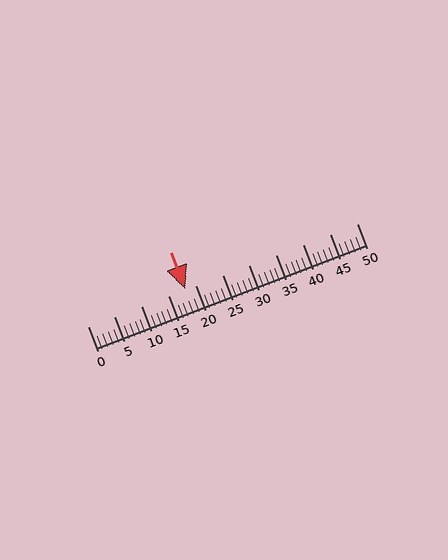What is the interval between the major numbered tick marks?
The major tick marks are spaced 5 units apart.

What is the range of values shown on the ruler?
The ruler shows values from 0 to 50.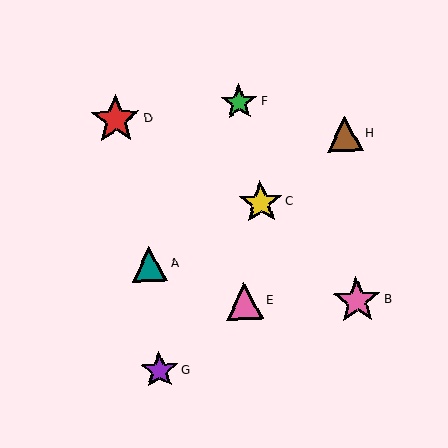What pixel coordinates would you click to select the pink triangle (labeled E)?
Click at (245, 302) to select the pink triangle E.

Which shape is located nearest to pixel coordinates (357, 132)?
The brown triangle (labeled H) at (345, 134) is nearest to that location.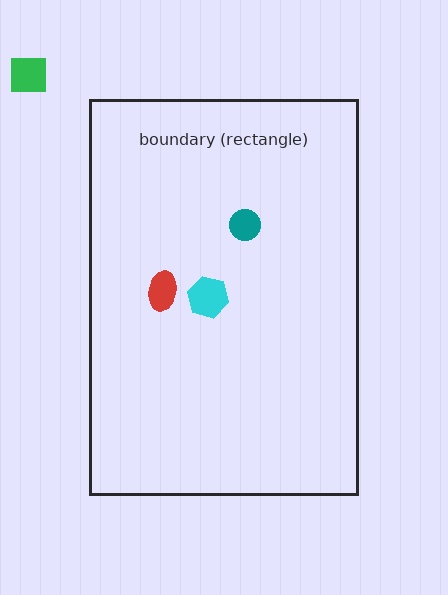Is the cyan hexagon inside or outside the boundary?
Inside.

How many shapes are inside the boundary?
3 inside, 1 outside.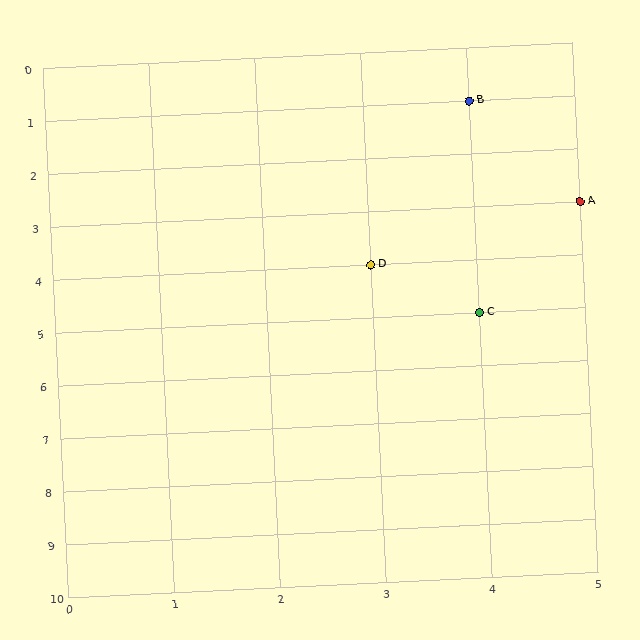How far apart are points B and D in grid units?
Points B and D are 1 column and 3 rows apart (about 3.2 grid units diagonally).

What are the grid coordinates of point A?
Point A is at grid coordinates (5, 3).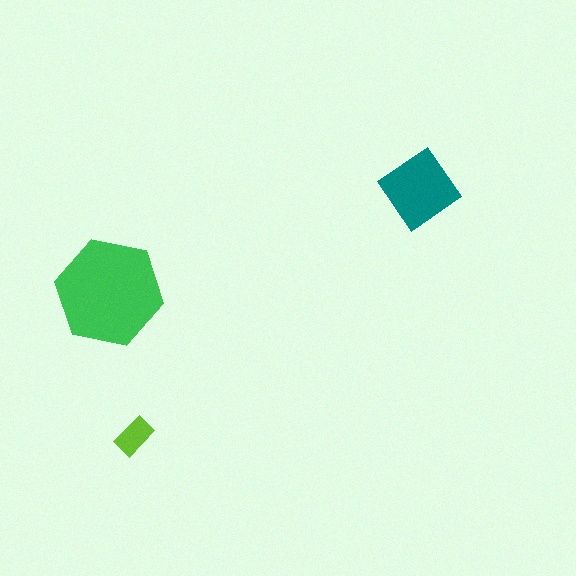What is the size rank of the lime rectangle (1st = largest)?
3rd.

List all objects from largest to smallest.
The green hexagon, the teal diamond, the lime rectangle.